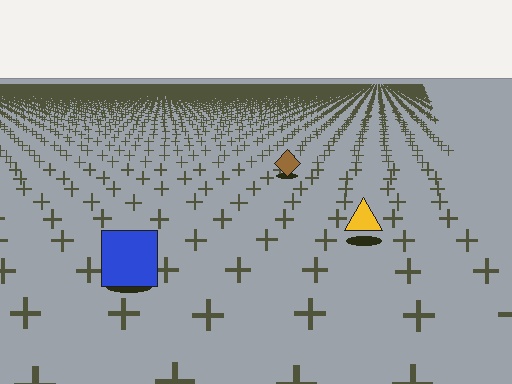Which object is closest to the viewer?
The blue square is closest. The texture marks near it are larger and more spread out.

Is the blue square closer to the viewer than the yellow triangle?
Yes. The blue square is closer — you can tell from the texture gradient: the ground texture is coarser near it.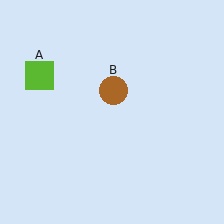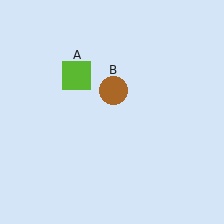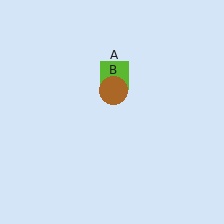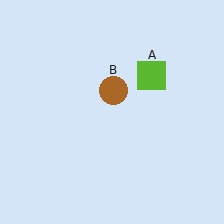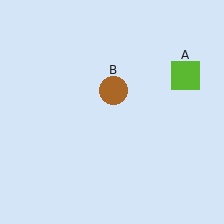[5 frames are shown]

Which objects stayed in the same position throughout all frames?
Brown circle (object B) remained stationary.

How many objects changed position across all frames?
1 object changed position: lime square (object A).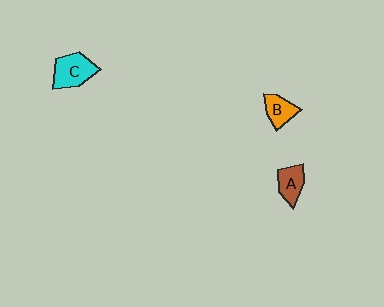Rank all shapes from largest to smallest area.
From largest to smallest: C (cyan), A (brown), B (orange).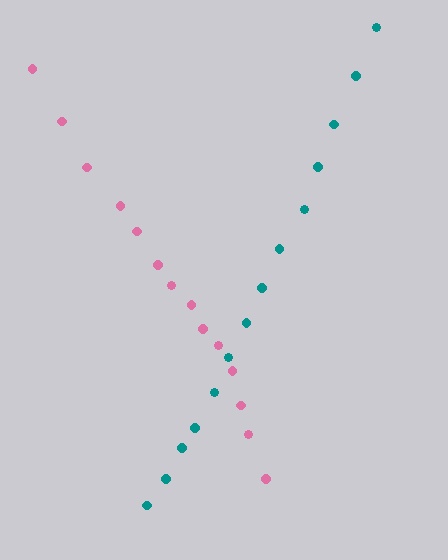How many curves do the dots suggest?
There are 2 distinct paths.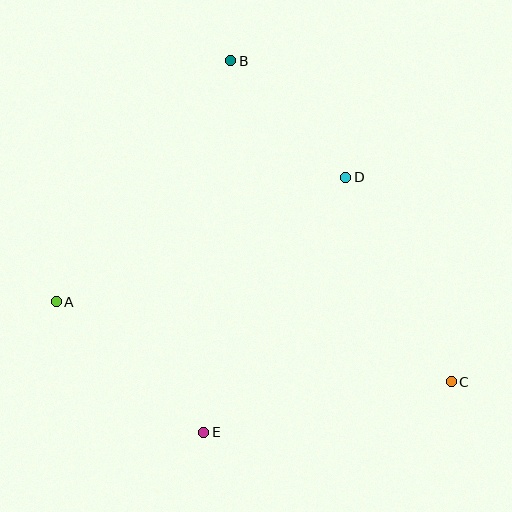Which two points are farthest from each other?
Points A and C are farthest from each other.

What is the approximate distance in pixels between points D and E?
The distance between D and E is approximately 292 pixels.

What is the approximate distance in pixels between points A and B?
The distance between A and B is approximately 298 pixels.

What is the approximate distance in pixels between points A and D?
The distance between A and D is approximately 315 pixels.